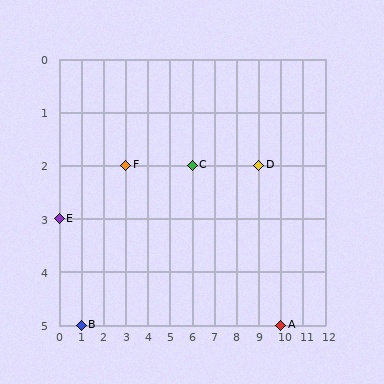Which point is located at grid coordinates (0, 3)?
Point E is at (0, 3).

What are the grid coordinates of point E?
Point E is at grid coordinates (0, 3).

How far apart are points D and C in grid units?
Points D and C are 3 columns apart.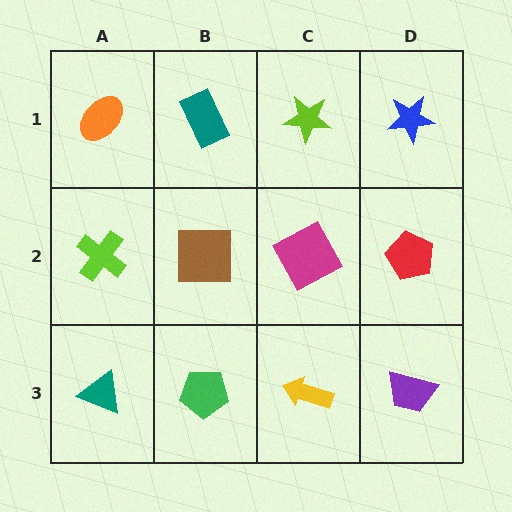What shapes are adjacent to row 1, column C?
A magenta square (row 2, column C), a teal rectangle (row 1, column B), a blue star (row 1, column D).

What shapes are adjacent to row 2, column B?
A teal rectangle (row 1, column B), a green pentagon (row 3, column B), a lime cross (row 2, column A), a magenta square (row 2, column C).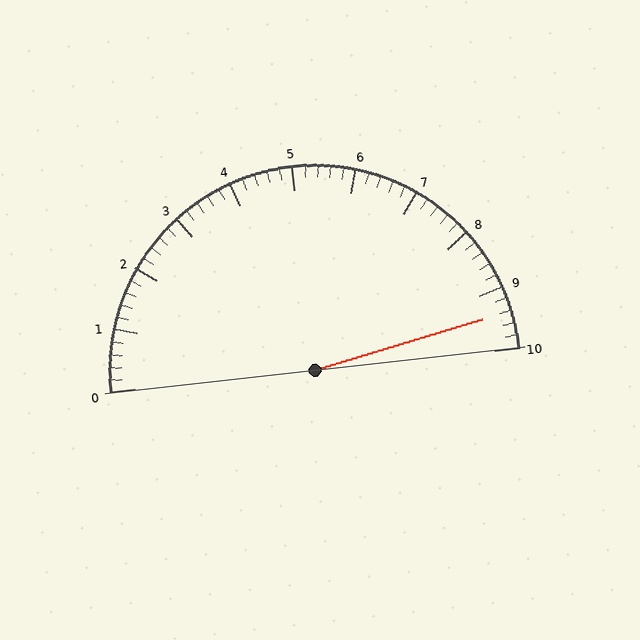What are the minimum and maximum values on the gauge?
The gauge ranges from 0 to 10.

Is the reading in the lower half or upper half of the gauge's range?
The reading is in the upper half of the range (0 to 10).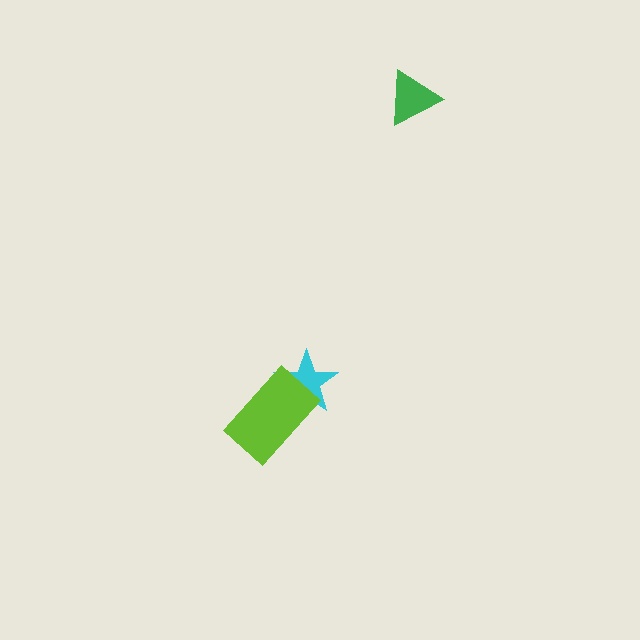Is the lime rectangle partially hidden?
No, no other shape covers it.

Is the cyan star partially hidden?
Yes, it is partially covered by another shape.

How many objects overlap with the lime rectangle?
1 object overlaps with the lime rectangle.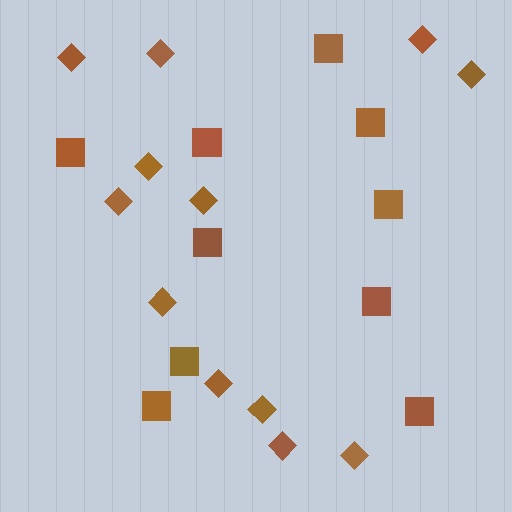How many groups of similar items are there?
There are 2 groups: one group of squares (10) and one group of diamonds (12).